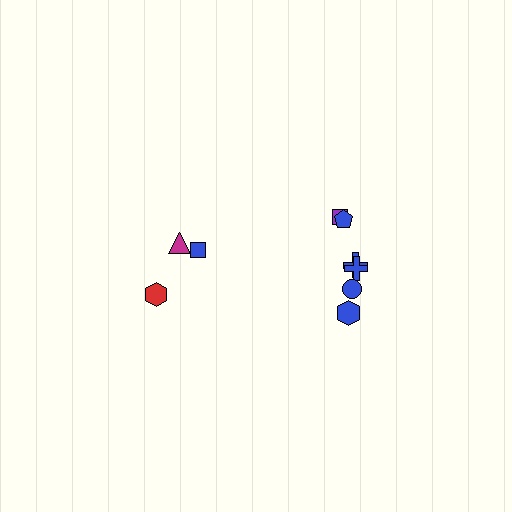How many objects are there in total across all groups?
There are 9 objects.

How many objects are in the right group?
There are 6 objects.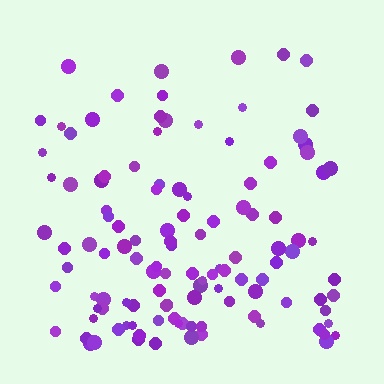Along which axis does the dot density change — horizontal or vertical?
Vertical.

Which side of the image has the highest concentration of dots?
The bottom.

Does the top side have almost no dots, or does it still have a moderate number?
Still a moderate number, just noticeably fewer than the bottom.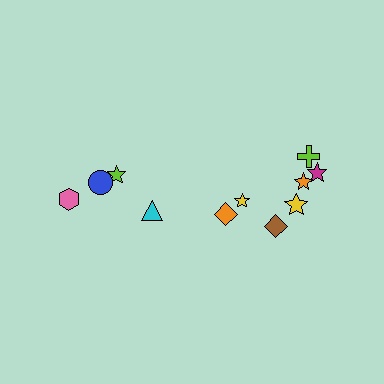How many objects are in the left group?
There are 4 objects.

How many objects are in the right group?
There are 7 objects.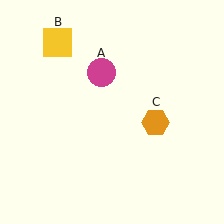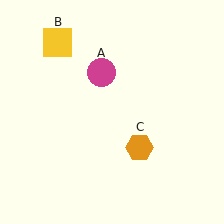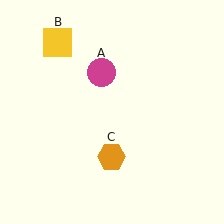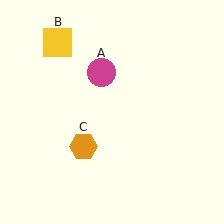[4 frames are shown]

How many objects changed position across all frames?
1 object changed position: orange hexagon (object C).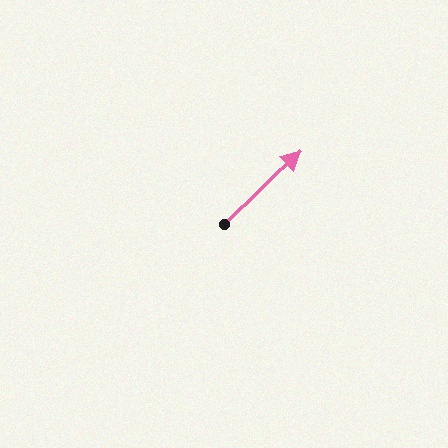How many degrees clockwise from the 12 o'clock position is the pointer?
Approximately 46 degrees.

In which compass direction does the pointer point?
Northeast.